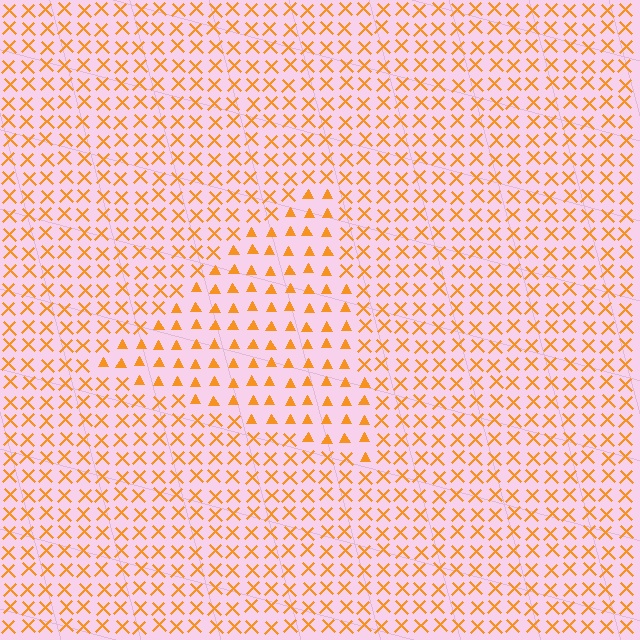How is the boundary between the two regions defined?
The boundary is defined by a change in element shape: triangles inside vs. X marks outside. All elements share the same color and spacing.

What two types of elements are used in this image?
The image uses triangles inside the triangle region and X marks outside it.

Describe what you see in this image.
The image is filled with small orange elements arranged in a uniform grid. A triangle-shaped region contains triangles, while the surrounding area contains X marks. The boundary is defined purely by the change in element shape.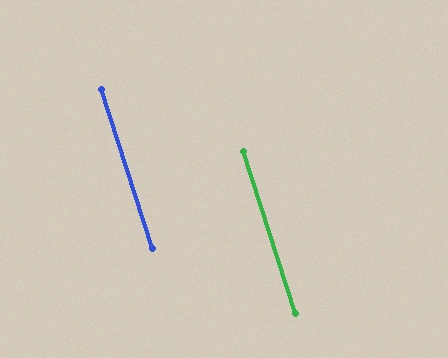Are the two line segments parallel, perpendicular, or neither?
Parallel — their directions differ by only 0.3°.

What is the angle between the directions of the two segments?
Approximately 0 degrees.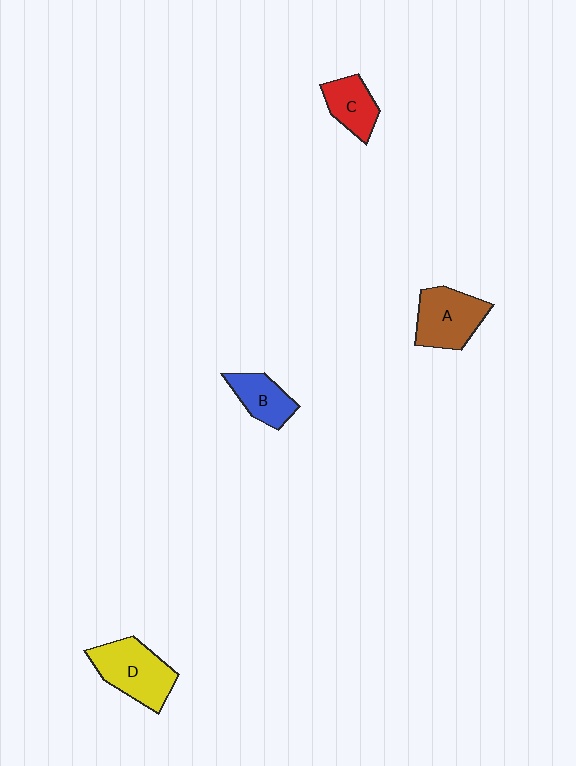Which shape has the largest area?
Shape D (yellow).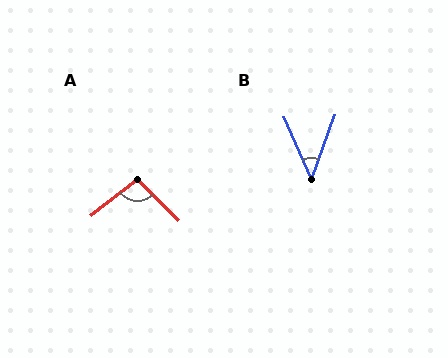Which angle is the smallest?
B, at approximately 44 degrees.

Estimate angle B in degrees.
Approximately 44 degrees.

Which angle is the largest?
A, at approximately 98 degrees.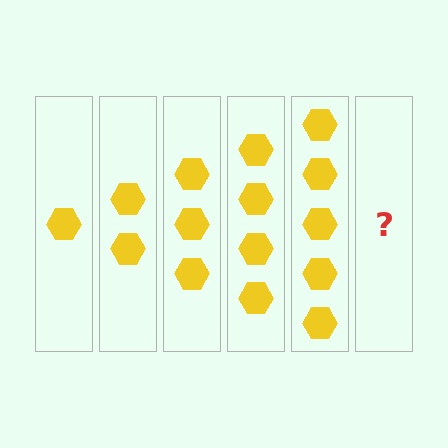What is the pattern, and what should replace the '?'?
The pattern is that each step adds one more hexagon. The '?' should be 6 hexagons.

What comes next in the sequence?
The next element should be 6 hexagons.